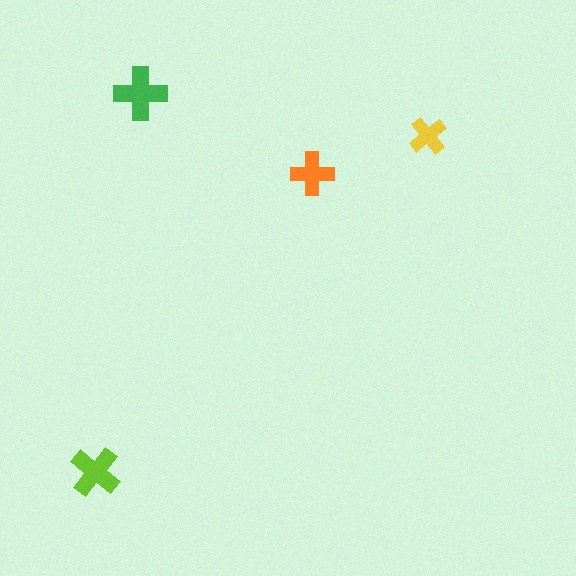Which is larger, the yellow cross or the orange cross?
The orange one.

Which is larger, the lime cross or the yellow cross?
The lime one.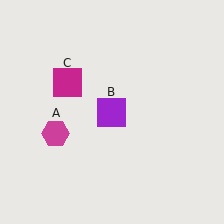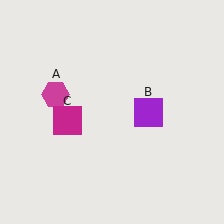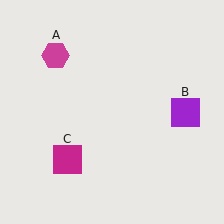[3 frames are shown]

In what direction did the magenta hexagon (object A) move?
The magenta hexagon (object A) moved up.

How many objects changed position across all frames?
3 objects changed position: magenta hexagon (object A), purple square (object B), magenta square (object C).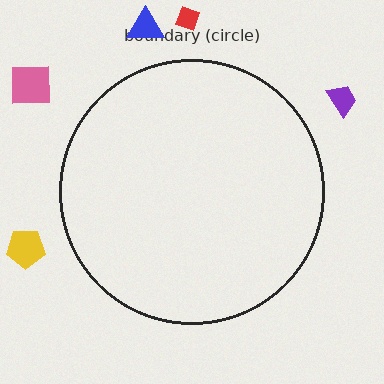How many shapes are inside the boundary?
0 inside, 5 outside.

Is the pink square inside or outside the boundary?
Outside.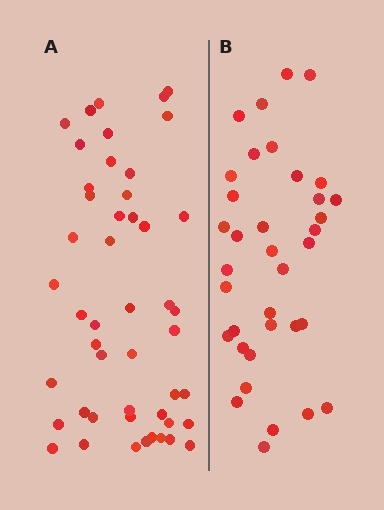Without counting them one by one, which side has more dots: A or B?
Region A (the left region) has more dots.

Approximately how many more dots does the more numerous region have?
Region A has roughly 12 or so more dots than region B.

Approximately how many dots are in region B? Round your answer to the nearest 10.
About 40 dots. (The exact count is 36, which rounds to 40.)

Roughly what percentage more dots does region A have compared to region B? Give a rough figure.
About 35% more.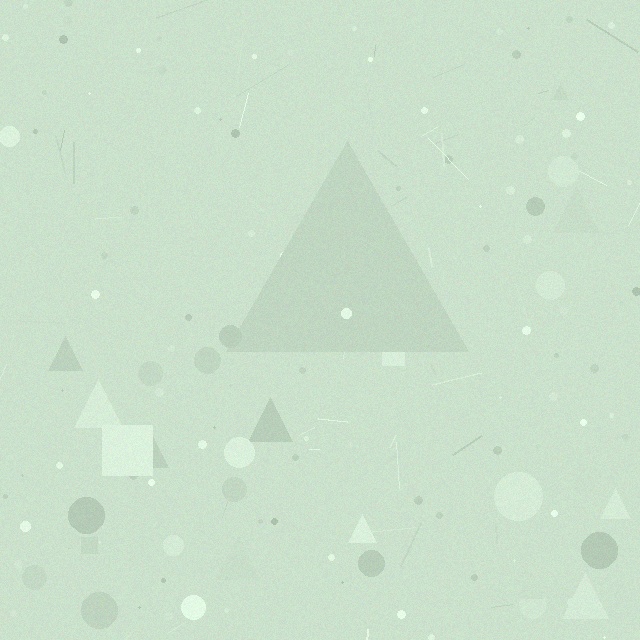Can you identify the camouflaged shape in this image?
The camouflaged shape is a triangle.